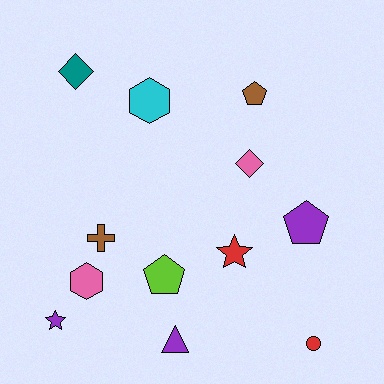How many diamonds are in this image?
There are 2 diamonds.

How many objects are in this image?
There are 12 objects.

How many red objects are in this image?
There are 2 red objects.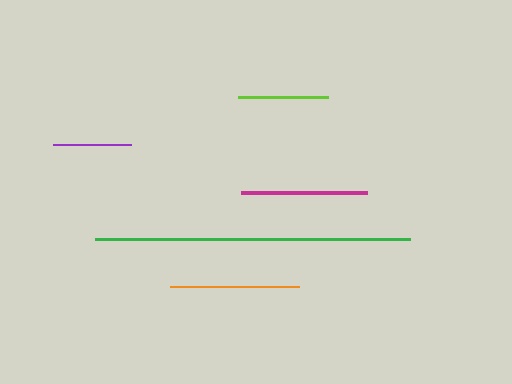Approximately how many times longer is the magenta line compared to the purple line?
The magenta line is approximately 1.6 times the length of the purple line.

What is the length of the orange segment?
The orange segment is approximately 130 pixels long.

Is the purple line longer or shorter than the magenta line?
The magenta line is longer than the purple line.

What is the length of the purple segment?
The purple segment is approximately 78 pixels long.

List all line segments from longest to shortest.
From longest to shortest: green, orange, magenta, lime, purple.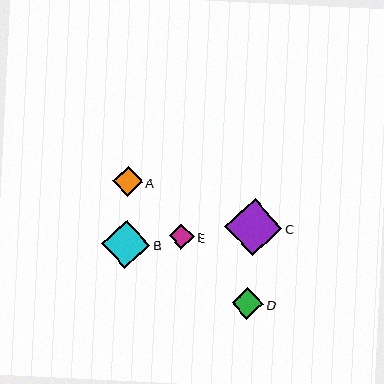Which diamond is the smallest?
Diamond E is the smallest with a size of approximately 25 pixels.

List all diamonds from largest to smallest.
From largest to smallest: C, B, D, A, E.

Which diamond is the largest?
Diamond C is the largest with a size of approximately 57 pixels.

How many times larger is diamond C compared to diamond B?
Diamond C is approximately 1.2 times the size of diamond B.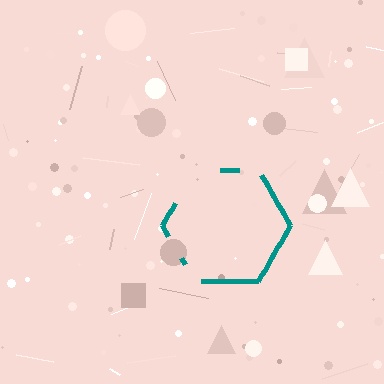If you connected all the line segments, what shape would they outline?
They would outline a hexagon.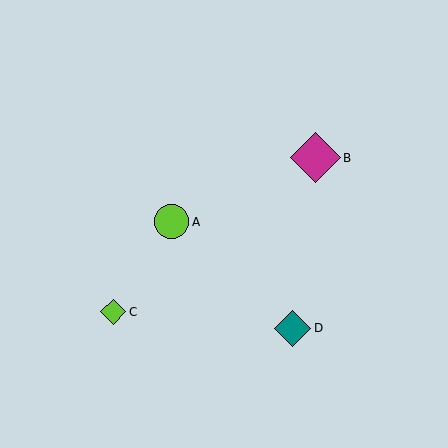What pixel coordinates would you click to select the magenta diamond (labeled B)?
Click at (315, 158) to select the magenta diamond B.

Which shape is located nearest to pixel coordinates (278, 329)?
The teal diamond (labeled D) at (293, 328) is nearest to that location.